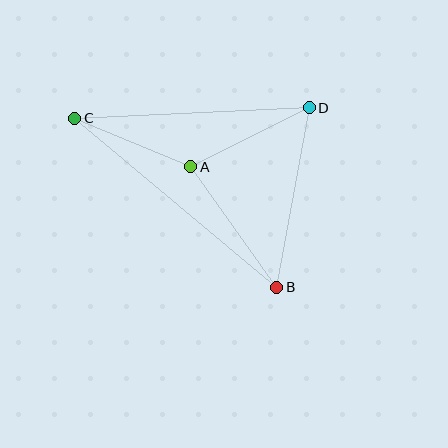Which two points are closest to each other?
Points A and C are closest to each other.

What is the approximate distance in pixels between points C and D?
The distance between C and D is approximately 235 pixels.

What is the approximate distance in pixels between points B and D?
The distance between B and D is approximately 182 pixels.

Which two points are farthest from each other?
Points B and C are farthest from each other.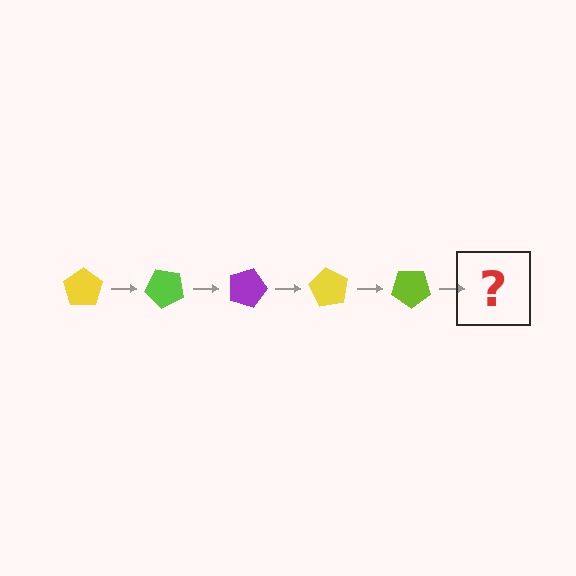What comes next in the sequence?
The next element should be a purple pentagon, rotated 225 degrees from the start.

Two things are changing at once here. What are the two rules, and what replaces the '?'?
The two rules are that it rotates 45 degrees each step and the color cycles through yellow, lime, and purple. The '?' should be a purple pentagon, rotated 225 degrees from the start.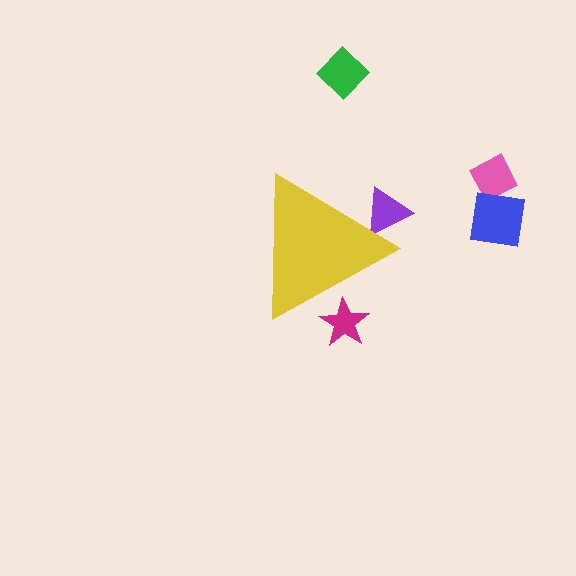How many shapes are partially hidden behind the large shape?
2 shapes are partially hidden.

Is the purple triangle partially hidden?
Yes, the purple triangle is partially hidden behind the yellow triangle.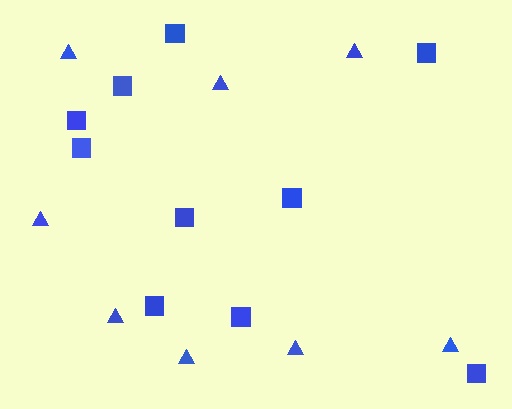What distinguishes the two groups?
There are 2 groups: one group of squares (10) and one group of triangles (8).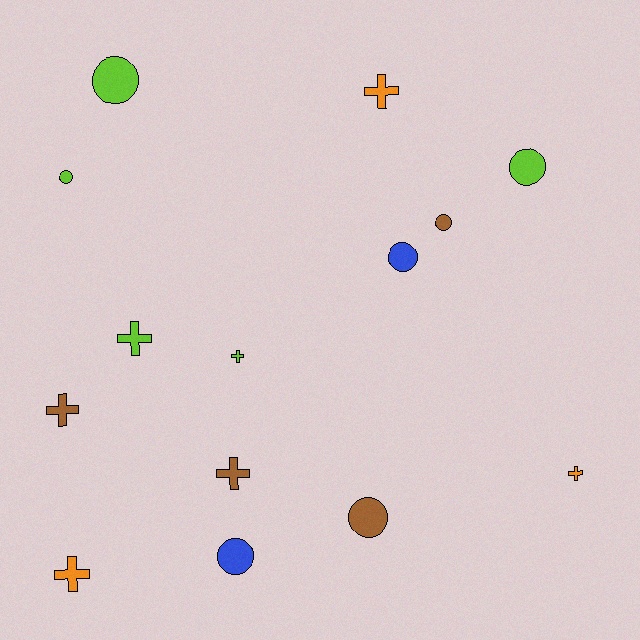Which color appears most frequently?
Lime, with 5 objects.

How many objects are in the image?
There are 14 objects.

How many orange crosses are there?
There are 3 orange crosses.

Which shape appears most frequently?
Circle, with 7 objects.